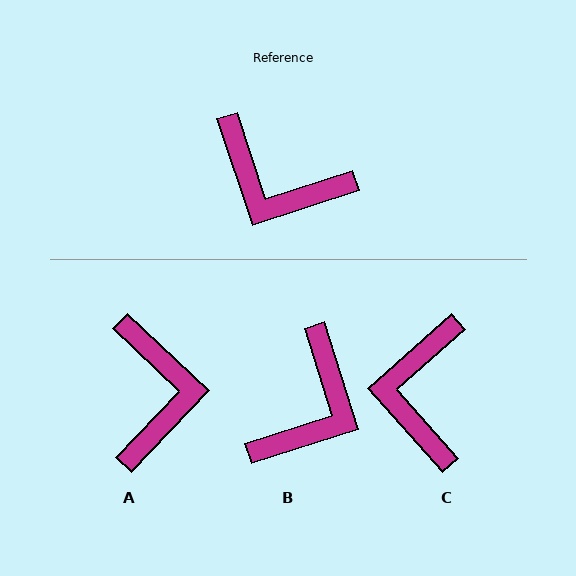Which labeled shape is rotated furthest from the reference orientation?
A, about 118 degrees away.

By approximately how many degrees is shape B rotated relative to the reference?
Approximately 89 degrees counter-clockwise.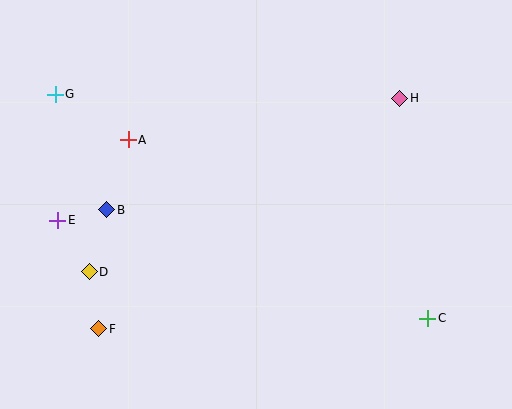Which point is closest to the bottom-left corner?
Point F is closest to the bottom-left corner.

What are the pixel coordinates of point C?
Point C is at (428, 318).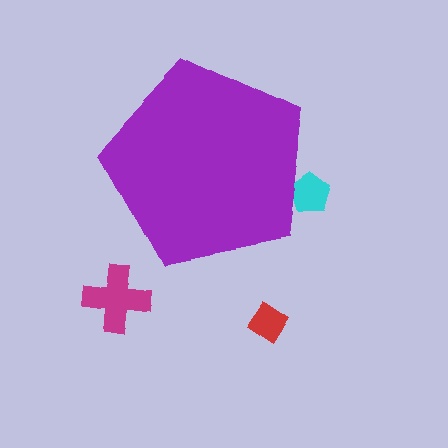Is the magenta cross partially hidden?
No, the magenta cross is fully visible.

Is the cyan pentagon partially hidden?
Yes, the cyan pentagon is partially hidden behind the purple pentagon.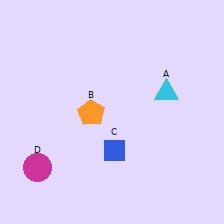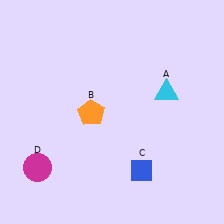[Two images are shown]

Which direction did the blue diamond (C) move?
The blue diamond (C) moved right.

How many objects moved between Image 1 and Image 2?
1 object moved between the two images.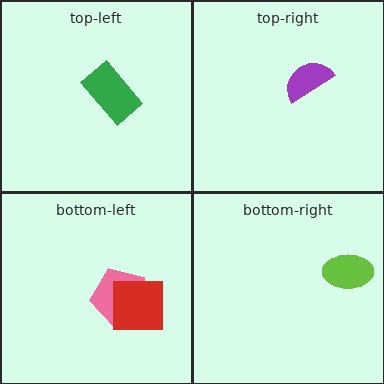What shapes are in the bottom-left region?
The pink pentagon, the red square.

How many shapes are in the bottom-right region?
1.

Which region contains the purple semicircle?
The top-right region.